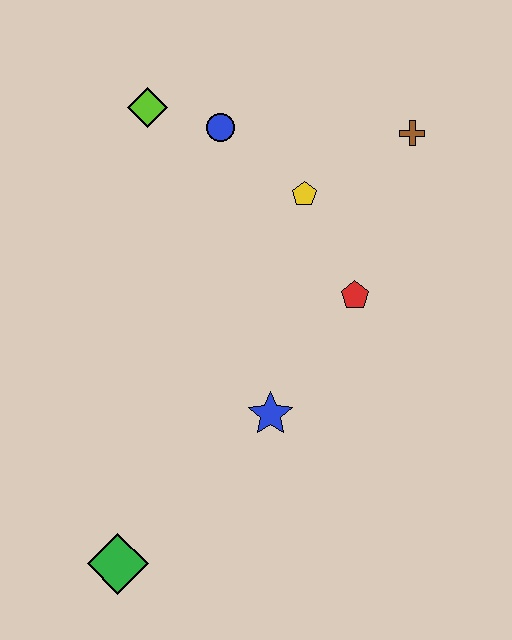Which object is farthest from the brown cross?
The green diamond is farthest from the brown cross.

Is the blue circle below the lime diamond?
Yes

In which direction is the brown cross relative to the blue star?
The brown cross is above the blue star.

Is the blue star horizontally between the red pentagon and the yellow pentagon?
No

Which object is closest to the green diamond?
The blue star is closest to the green diamond.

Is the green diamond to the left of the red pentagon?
Yes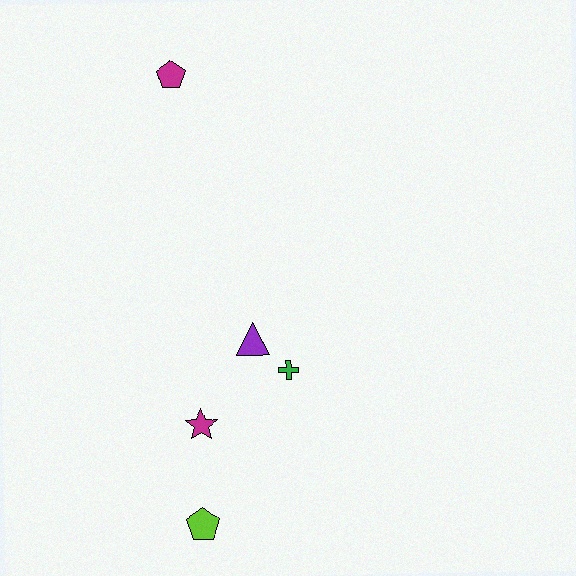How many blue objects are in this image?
There are no blue objects.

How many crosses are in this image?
There is 1 cross.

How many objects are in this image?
There are 5 objects.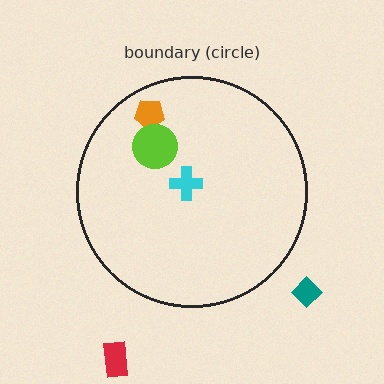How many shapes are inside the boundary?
3 inside, 2 outside.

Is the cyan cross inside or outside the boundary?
Inside.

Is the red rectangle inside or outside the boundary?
Outside.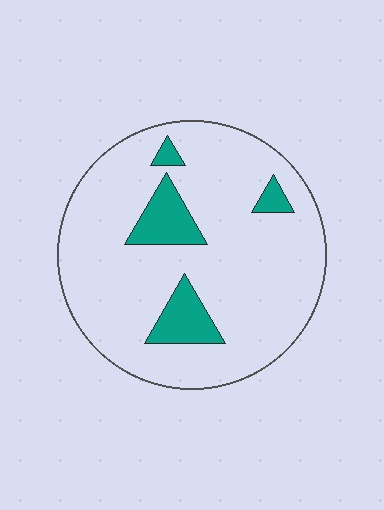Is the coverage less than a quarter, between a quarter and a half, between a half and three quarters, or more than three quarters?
Less than a quarter.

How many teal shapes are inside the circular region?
4.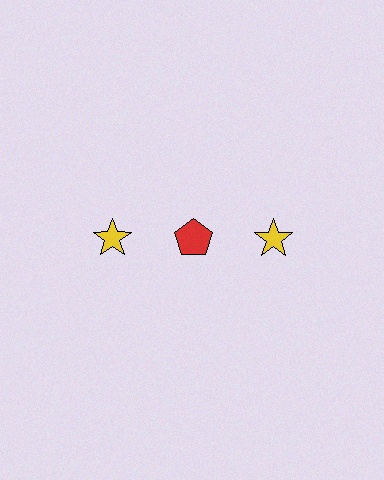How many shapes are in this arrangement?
There are 3 shapes arranged in a grid pattern.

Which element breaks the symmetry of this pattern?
The red pentagon in the top row, second from left column breaks the symmetry. All other shapes are yellow stars.